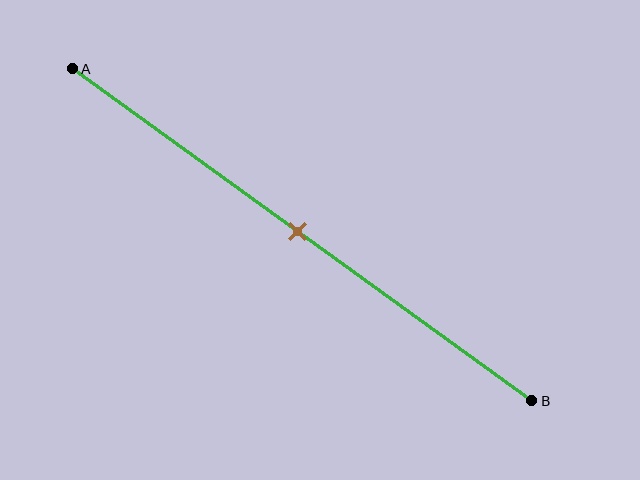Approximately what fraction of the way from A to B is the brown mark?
The brown mark is approximately 50% of the way from A to B.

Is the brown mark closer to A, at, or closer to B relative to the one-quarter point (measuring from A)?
The brown mark is closer to point B than the one-quarter point of segment AB.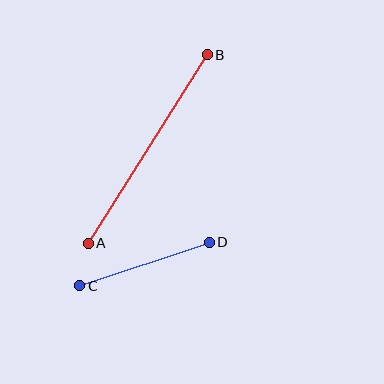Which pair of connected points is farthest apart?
Points A and B are farthest apart.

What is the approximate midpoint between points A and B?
The midpoint is at approximately (148, 149) pixels.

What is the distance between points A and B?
The distance is approximately 223 pixels.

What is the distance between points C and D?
The distance is approximately 136 pixels.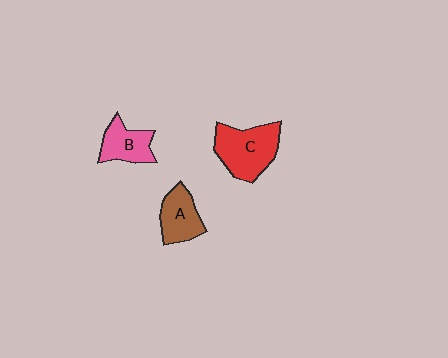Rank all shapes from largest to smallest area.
From largest to smallest: C (red), A (brown), B (pink).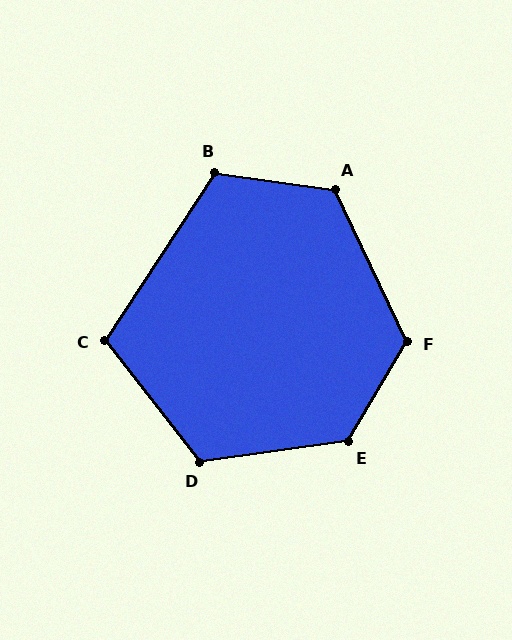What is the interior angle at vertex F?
Approximately 124 degrees (obtuse).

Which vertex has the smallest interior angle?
C, at approximately 109 degrees.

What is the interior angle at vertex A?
Approximately 123 degrees (obtuse).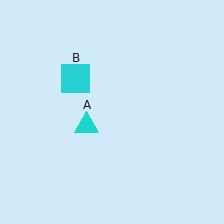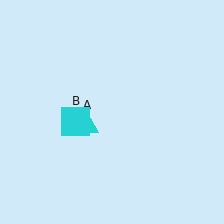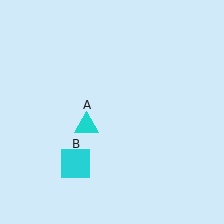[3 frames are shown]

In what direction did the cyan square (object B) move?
The cyan square (object B) moved down.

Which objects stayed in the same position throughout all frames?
Cyan triangle (object A) remained stationary.